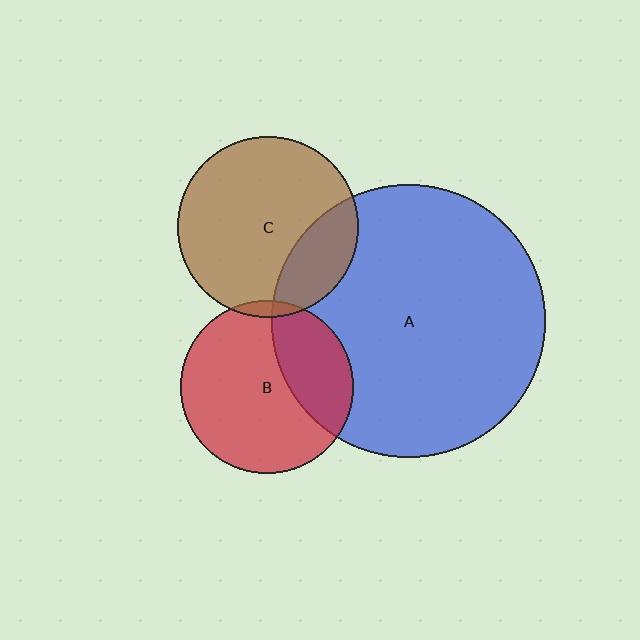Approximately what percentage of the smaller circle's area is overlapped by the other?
Approximately 5%.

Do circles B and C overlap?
Yes.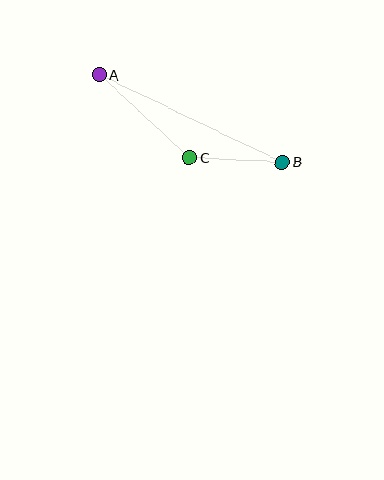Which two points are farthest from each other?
Points A and B are farthest from each other.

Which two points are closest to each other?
Points B and C are closest to each other.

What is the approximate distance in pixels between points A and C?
The distance between A and C is approximately 122 pixels.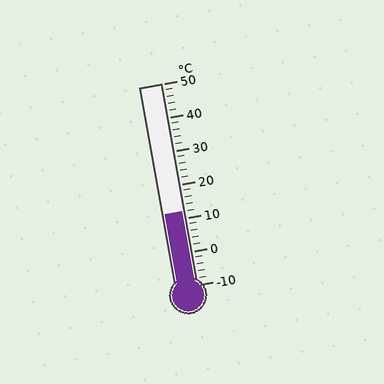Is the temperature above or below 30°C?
The temperature is below 30°C.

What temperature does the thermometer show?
The thermometer shows approximately 12°C.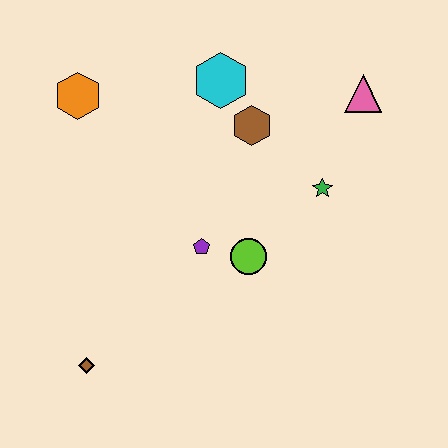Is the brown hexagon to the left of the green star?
Yes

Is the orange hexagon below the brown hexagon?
No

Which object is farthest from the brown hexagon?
The brown diamond is farthest from the brown hexagon.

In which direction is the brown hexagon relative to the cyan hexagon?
The brown hexagon is below the cyan hexagon.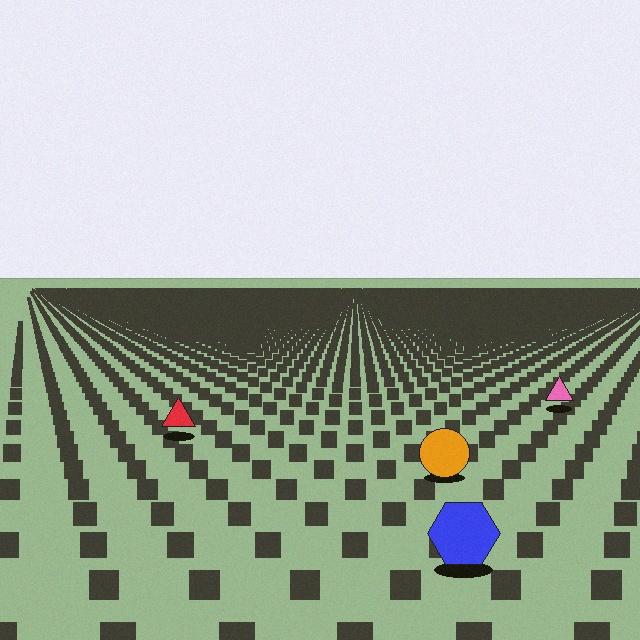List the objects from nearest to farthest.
From nearest to farthest: the blue hexagon, the orange circle, the red triangle, the pink triangle.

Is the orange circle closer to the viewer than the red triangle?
Yes. The orange circle is closer — you can tell from the texture gradient: the ground texture is coarser near it.